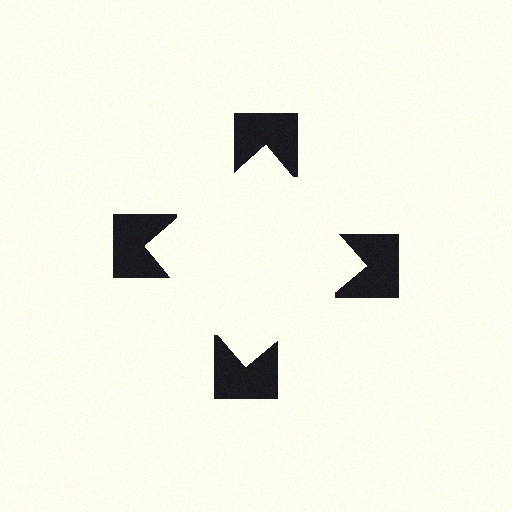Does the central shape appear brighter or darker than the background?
It typically appears slightly brighter than the background, even though no actual brightness change is drawn.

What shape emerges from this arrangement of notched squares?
An illusory square — its edges are inferred from the aligned wedge cuts in the notched squares, not physically drawn.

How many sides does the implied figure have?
4 sides.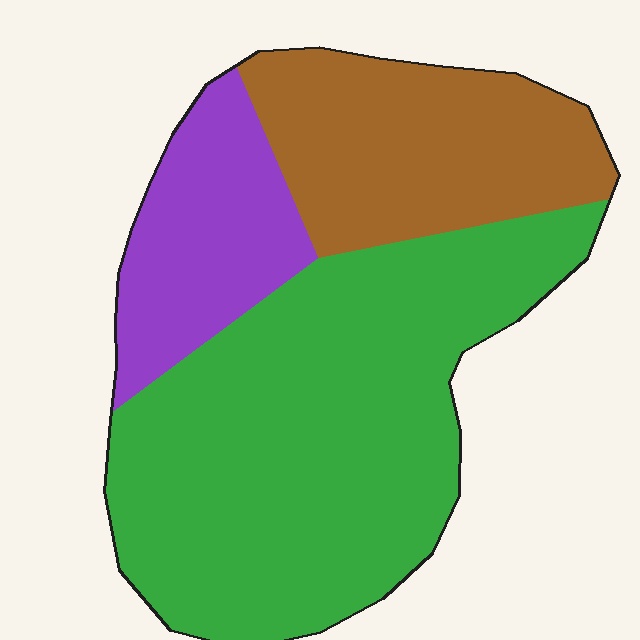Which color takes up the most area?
Green, at roughly 55%.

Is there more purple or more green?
Green.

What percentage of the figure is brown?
Brown covers around 25% of the figure.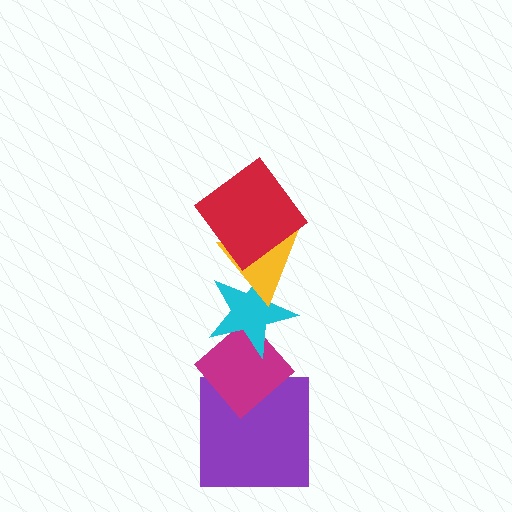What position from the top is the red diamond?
The red diamond is 1st from the top.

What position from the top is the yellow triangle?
The yellow triangle is 2nd from the top.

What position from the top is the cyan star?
The cyan star is 3rd from the top.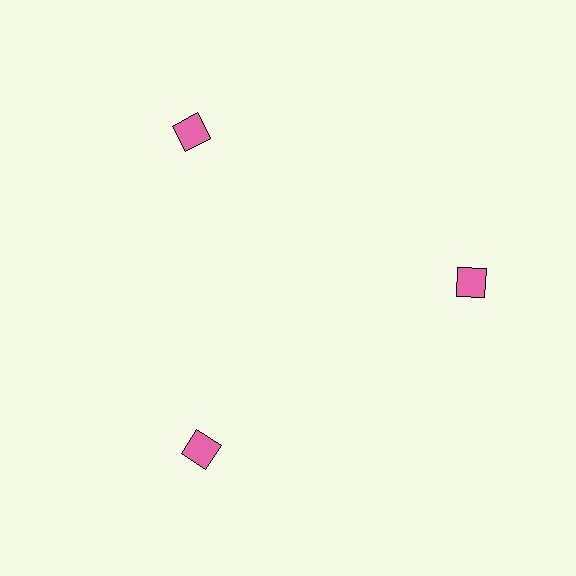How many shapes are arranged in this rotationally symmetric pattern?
There are 3 shapes, arranged in 3 groups of 1.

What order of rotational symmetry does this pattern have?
This pattern has 3-fold rotational symmetry.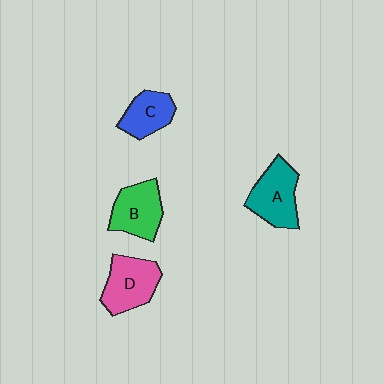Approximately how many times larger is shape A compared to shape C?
Approximately 1.4 times.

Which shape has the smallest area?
Shape C (blue).